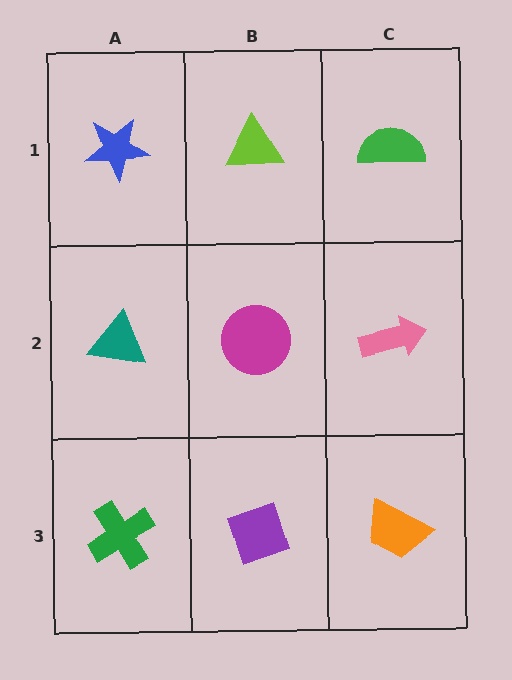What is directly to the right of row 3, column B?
An orange trapezoid.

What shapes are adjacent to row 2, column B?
A lime triangle (row 1, column B), a purple diamond (row 3, column B), a teal triangle (row 2, column A), a pink arrow (row 2, column C).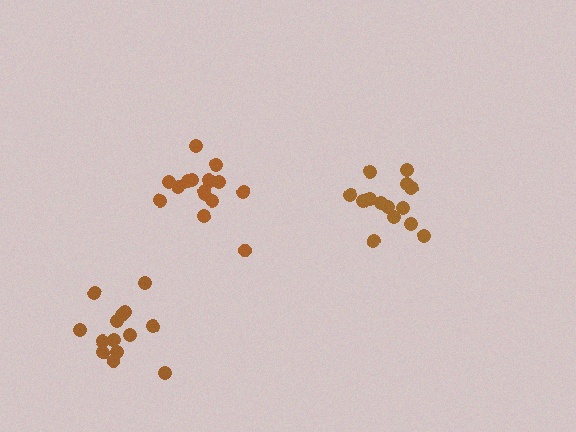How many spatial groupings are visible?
There are 3 spatial groupings.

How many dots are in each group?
Group 1: 16 dots, Group 2: 14 dots, Group 3: 14 dots (44 total).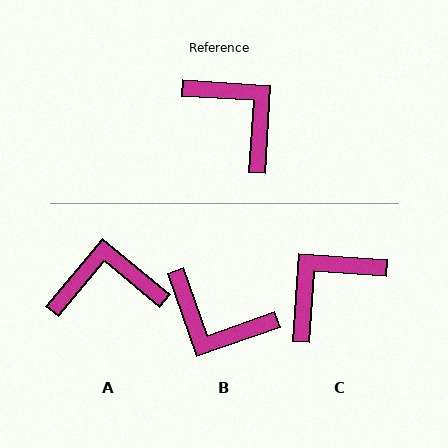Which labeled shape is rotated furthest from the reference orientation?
B, about 157 degrees away.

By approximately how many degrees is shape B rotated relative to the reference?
Approximately 157 degrees clockwise.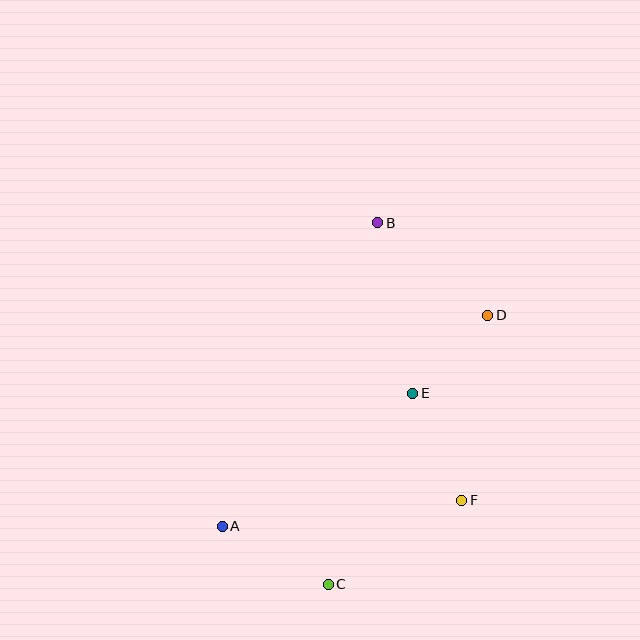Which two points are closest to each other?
Points D and E are closest to each other.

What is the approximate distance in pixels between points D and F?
The distance between D and F is approximately 186 pixels.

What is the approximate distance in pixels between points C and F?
The distance between C and F is approximately 158 pixels.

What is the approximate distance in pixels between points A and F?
The distance between A and F is approximately 241 pixels.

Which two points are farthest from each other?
Points B and C are farthest from each other.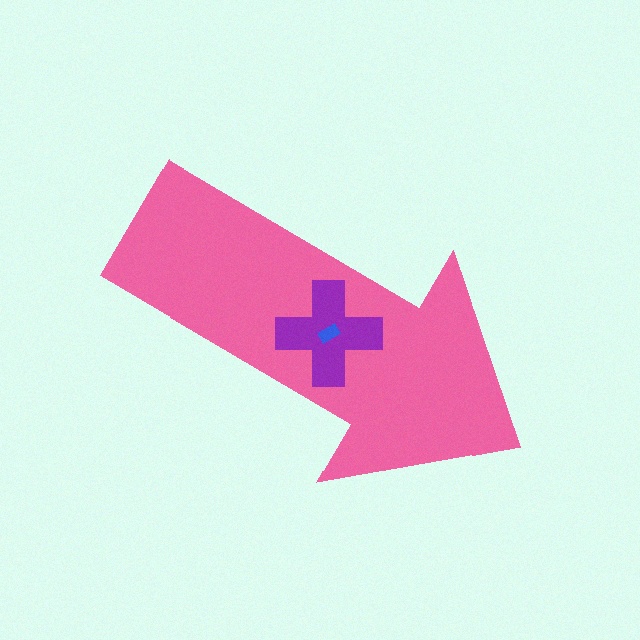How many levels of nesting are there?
3.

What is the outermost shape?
The pink arrow.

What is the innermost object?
The blue rectangle.